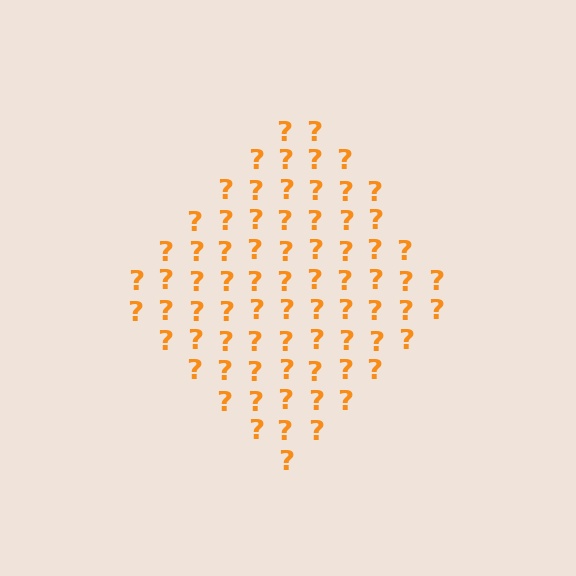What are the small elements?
The small elements are question marks.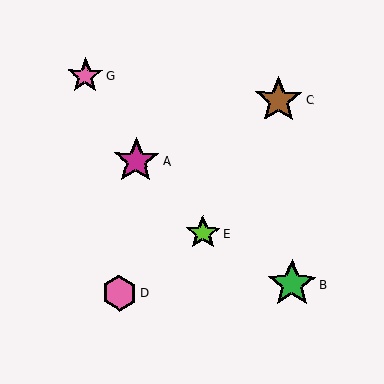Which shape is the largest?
The green star (labeled B) is the largest.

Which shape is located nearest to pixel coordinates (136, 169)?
The magenta star (labeled A) at (136, 160) is nearest to that location.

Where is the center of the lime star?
The center of the lime star is at (203, 233).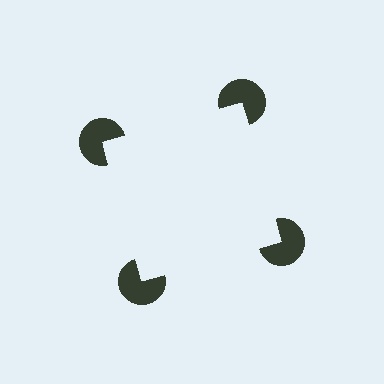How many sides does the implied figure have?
4 sides.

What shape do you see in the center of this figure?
An illusory square — its edges are inferred from the aligned wedge cuts in the pac-man discs, not physically drawn.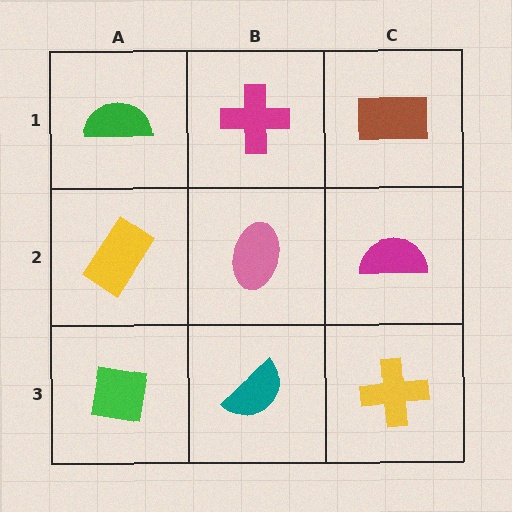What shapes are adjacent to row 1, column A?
A yellow rectangle (row 2, column A), a magenta cross (row 1, column B).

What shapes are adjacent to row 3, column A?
A yellow rectangle (row 2, column A), a teal semicircle (row 3, column B).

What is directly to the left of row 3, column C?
A teal semicircle.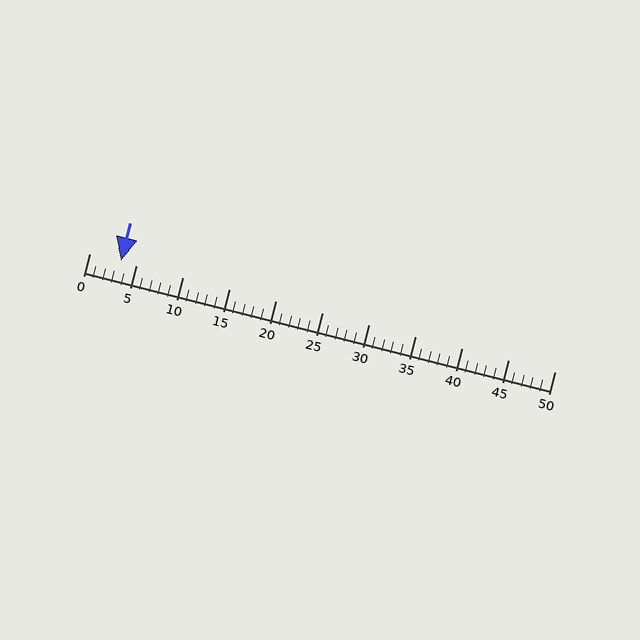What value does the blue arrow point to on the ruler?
The blue arrow points to approximately 3.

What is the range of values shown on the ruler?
The ruler shows values from 0 to 50.